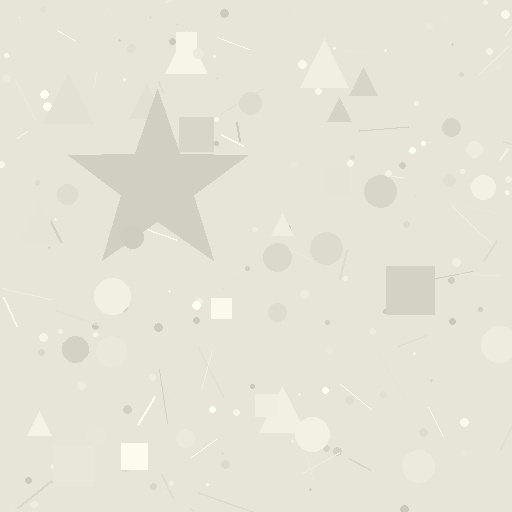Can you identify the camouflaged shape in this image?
The camouflaged shape is a star.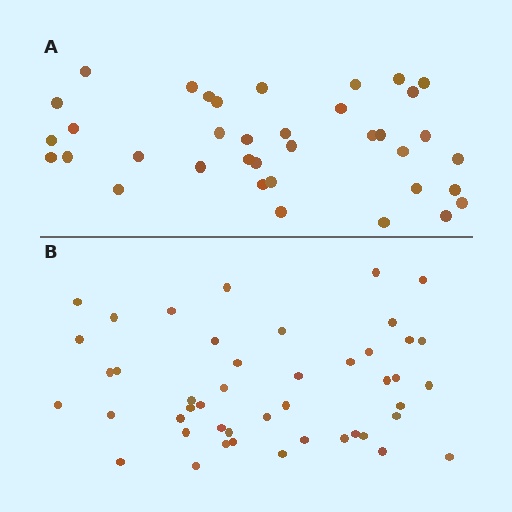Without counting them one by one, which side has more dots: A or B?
Region B (the bottom region) has more dots.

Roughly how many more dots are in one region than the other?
Region B has roughly 8 or so more dots than region A.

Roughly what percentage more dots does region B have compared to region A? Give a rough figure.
About 25% more.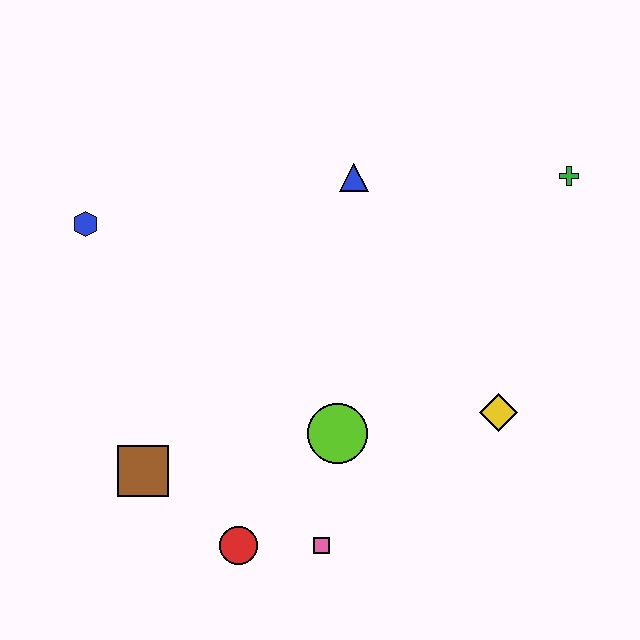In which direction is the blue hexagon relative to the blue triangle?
The blue hexagon is to the left of the blue triangle.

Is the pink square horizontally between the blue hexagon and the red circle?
No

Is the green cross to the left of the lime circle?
No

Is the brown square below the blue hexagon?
Yes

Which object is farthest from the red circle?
The green cross is farthest from the red circle.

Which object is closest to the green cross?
The blue triangle is closest to the green cross.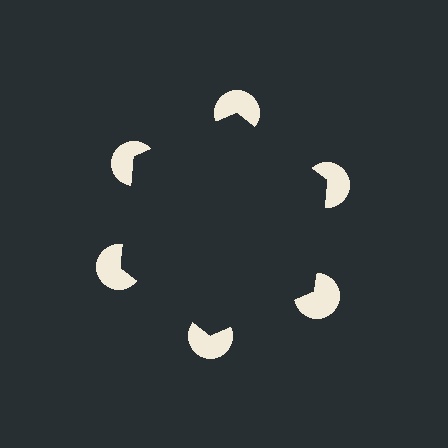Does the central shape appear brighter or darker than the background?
It typically appears slightly darker than the background, even though no actual brightness change is drawn.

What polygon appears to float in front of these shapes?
An illusory hexagon — its edges are inferred from the aligned wedge cuts in the pac-man discs, not physically drawn.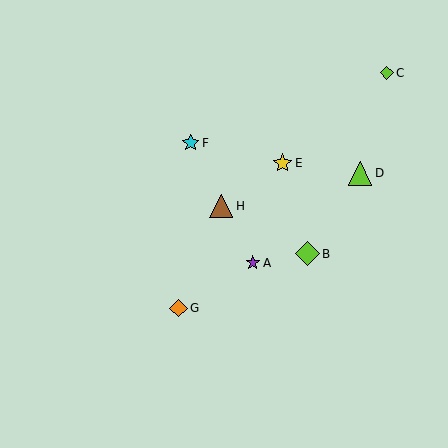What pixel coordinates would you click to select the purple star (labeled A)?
Click at (253, 263) to select the purple star A.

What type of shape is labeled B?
Shape B is a lime diamond.